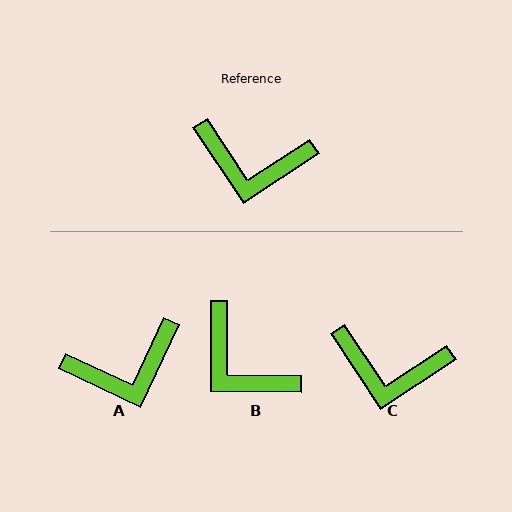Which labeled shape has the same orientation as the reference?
C.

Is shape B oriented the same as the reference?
No, it is off by about 34 degrees.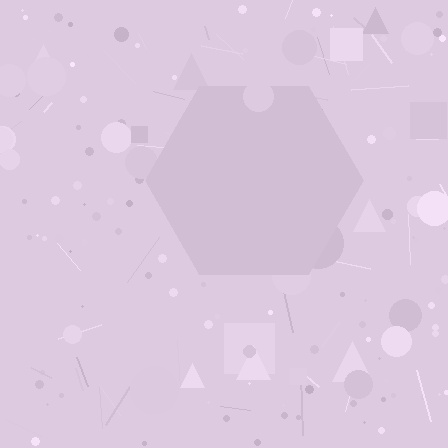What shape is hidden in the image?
A hexagon is hidden in the image.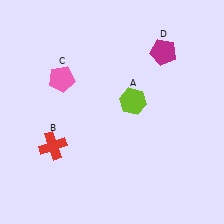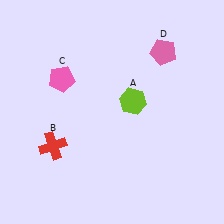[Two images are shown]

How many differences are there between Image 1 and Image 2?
There is 1 difference between the two images.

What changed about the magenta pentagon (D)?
In Image 1, D is magenta. In Image 2, it changed to pink.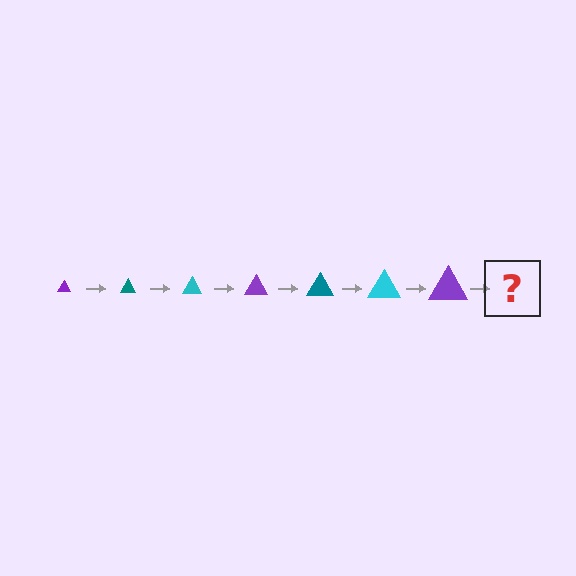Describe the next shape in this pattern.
It should be a teal triangle, larger than the previous one.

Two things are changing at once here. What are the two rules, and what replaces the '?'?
The two rules are that the triangle grows larger each step and the color cycles through purple, teal, and cyan. The '?' should be a teal triangle, larger than the previous one.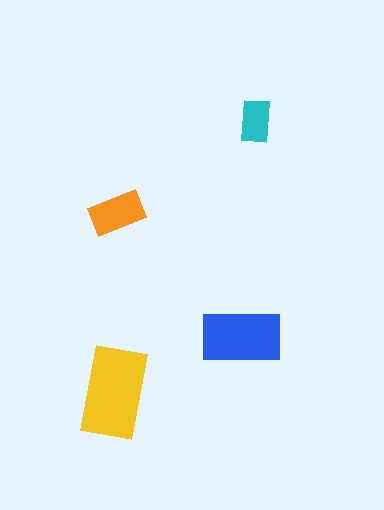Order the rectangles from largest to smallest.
the yellow one, the blue one, the orange one, the cyan one.